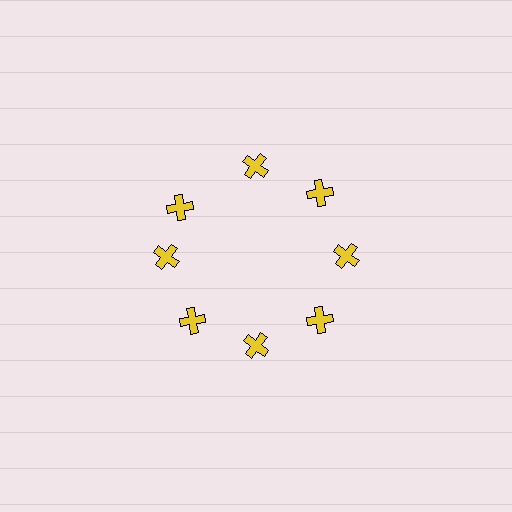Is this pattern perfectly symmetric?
No. The 8 yellow crosses are arranged in a ring, but one element near the 10 o'clock position is rotated out of alignment along the ring, breaking the 8-fold rotational symmetry.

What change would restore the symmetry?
The symmetry would be restored by rotating it back into even spacing with its neighbors so that all 8 crosses sit at equal angles and equal distance from the center.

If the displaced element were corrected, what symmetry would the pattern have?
It would have 8-fold rotational symmetry — the pattern would map onto itself every 45 degrees.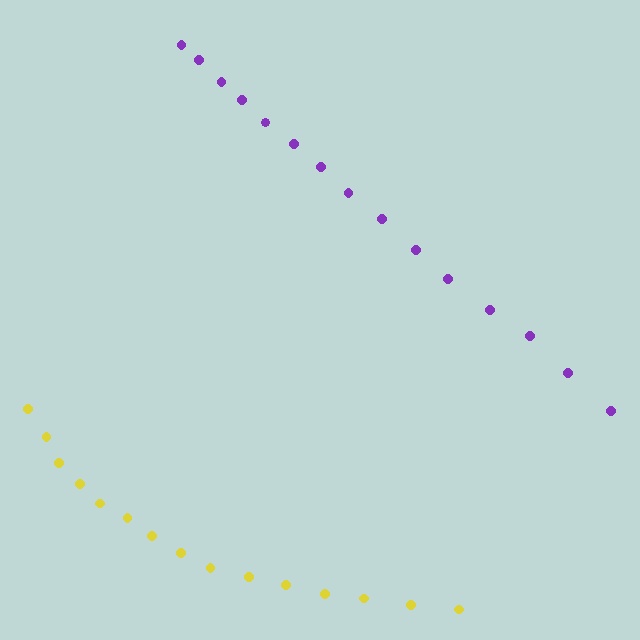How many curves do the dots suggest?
There are 2 distinct paths.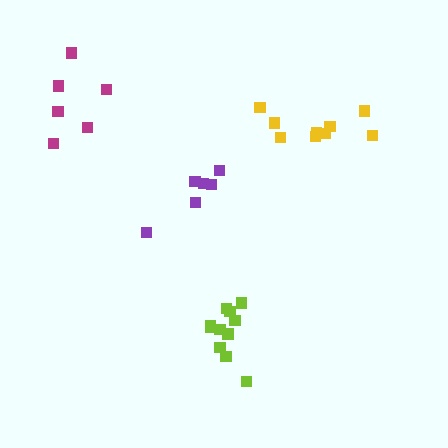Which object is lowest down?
The lime cluster is bottommost.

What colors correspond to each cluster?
The clusters are colored: lime, yellow, magenta, purple.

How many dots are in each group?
Group 1: 11 dots, Group 2: 9 dots, Group 3: 6 dots, Group 4: 6 dots (32 total).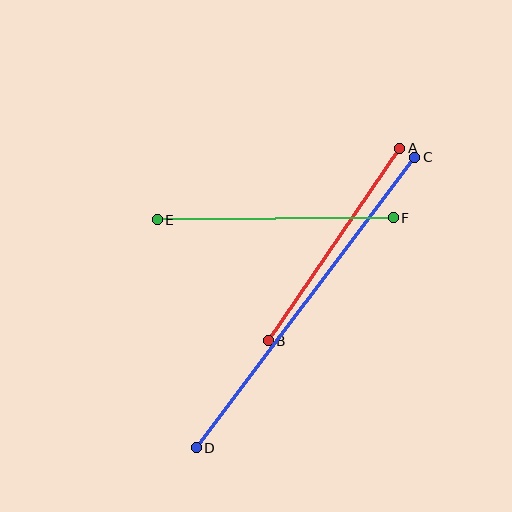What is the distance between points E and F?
The distance is approximately 236 pixels.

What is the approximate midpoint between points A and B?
The midpoint is at approximately (334, 245) pixels.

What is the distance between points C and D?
The distance is approximately 364 pixels.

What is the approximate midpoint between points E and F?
The midpoint is at approximately (275, 219) pixels.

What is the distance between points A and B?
The distance is approximately 233 pixels.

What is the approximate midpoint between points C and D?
The midpoint is at approximately (306, 303) pixels.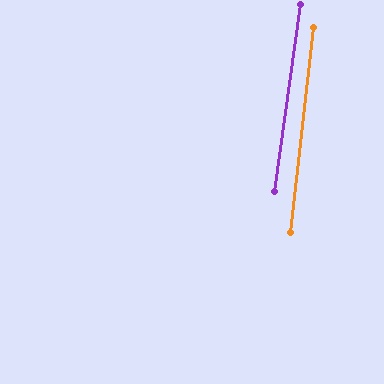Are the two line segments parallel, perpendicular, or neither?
Parallel — their directions differ by only 1.1°.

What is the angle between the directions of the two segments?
Approximately 1 degree.